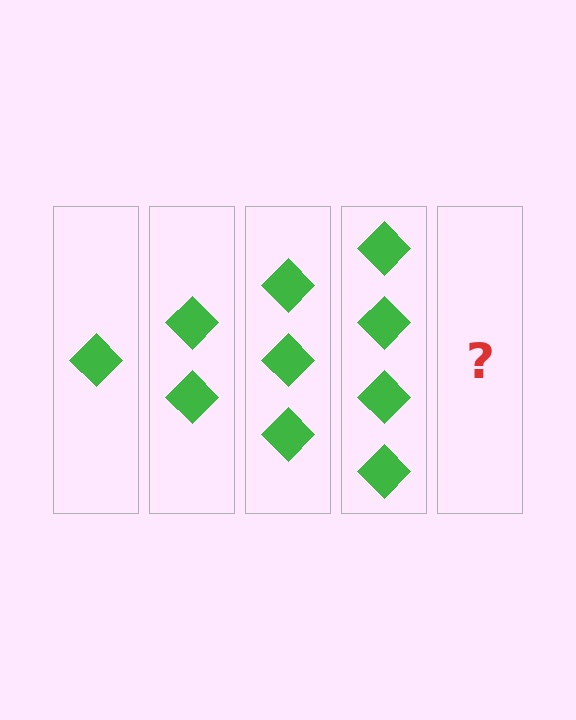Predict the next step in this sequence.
The next step is 5 diamonds.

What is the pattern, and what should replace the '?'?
The pattern is that each step adds one more diamond. The '?' should be 5 diamonds.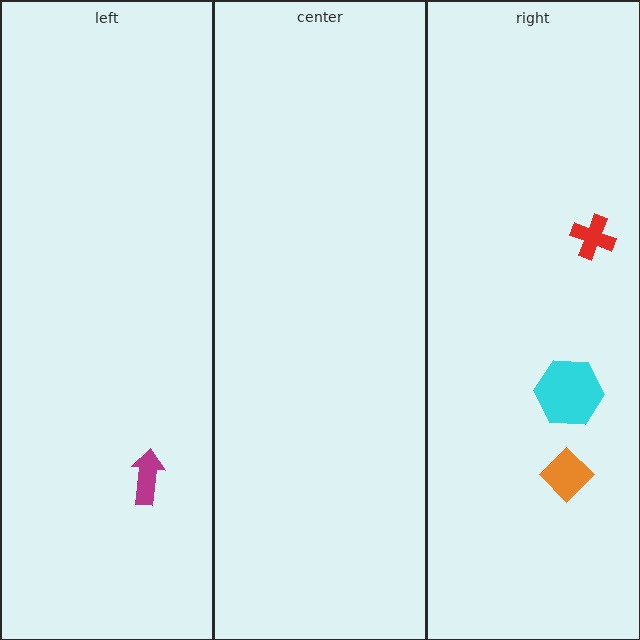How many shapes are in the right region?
3.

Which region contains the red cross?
The right region.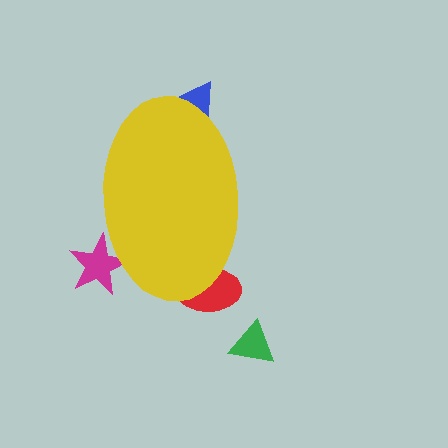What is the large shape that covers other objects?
A yellow ellipse.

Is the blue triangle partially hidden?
Yes, the blue triangle is partially hidden behind the yellow ellipse.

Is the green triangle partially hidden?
No, the green triangle is fully visible.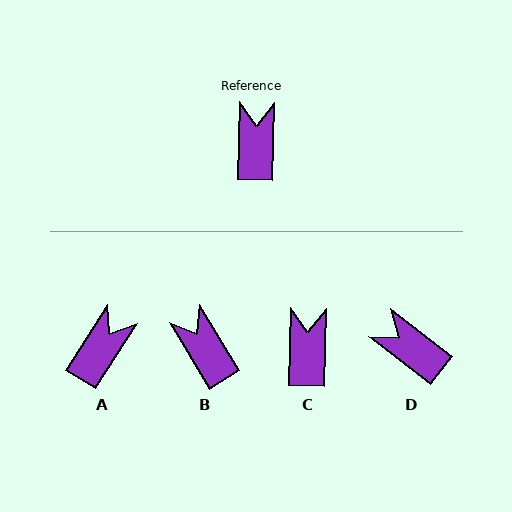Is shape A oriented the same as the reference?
No, it is off by about 31 degrees.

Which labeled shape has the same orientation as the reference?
C.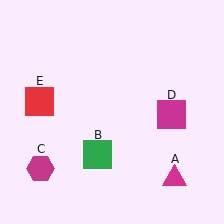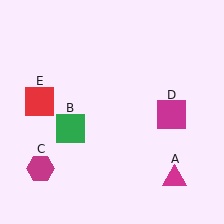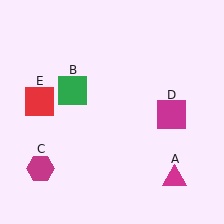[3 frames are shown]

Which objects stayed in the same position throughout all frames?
Magenta triangle (object A) and magenta hexagon (object C) and magenta square (object D) and red square (object E) remained stationary.